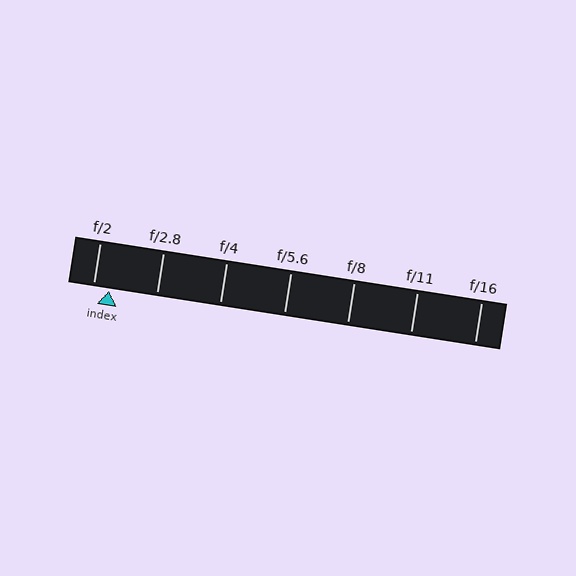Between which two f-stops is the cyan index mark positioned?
The index mark is between f/2 and f/2.8.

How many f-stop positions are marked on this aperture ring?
There are 7 f-stop positions marked.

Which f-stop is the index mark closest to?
The index mark is closest to f/2.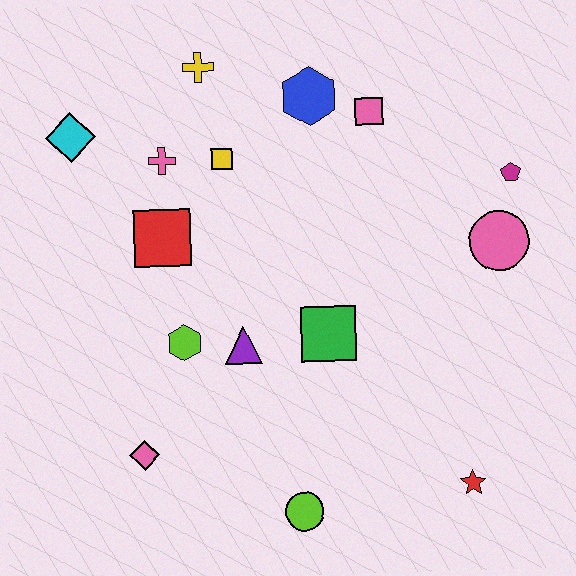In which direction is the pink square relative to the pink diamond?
The pink square is above the pink diamond.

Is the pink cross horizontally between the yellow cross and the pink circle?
No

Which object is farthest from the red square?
The red star is farthest from the red square.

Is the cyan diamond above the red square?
Yes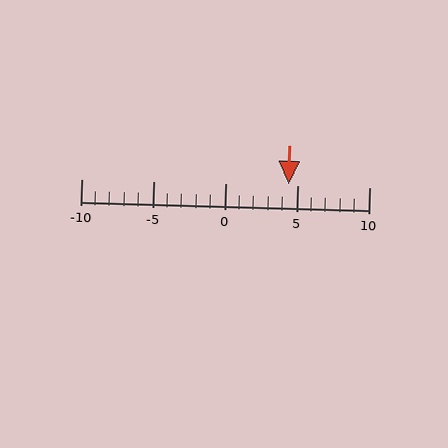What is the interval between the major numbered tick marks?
The major tick marks are spaced 5 units apart.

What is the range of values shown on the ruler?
The ruler shows values from -10 to 10.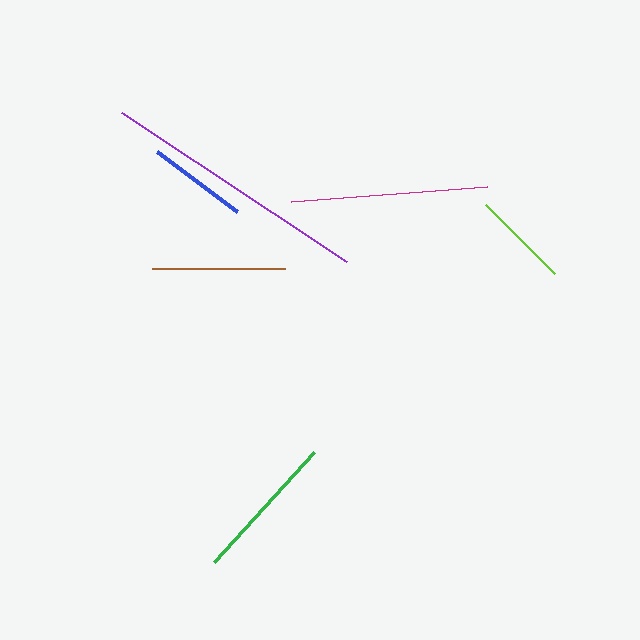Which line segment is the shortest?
The lime line is the shortest at approximately 97 pixels.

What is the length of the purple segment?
The purple segment is approximately 269 pixels long.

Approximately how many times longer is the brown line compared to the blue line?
The brown line is approximately 1.3 times the length of the blue line.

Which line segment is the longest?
The purple line is the longest at approximately 269 pixels.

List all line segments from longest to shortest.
From longest to shortest: purple, magenta, green, brown, blue, lime.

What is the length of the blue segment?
The blue segment is approximately 100 pixels long.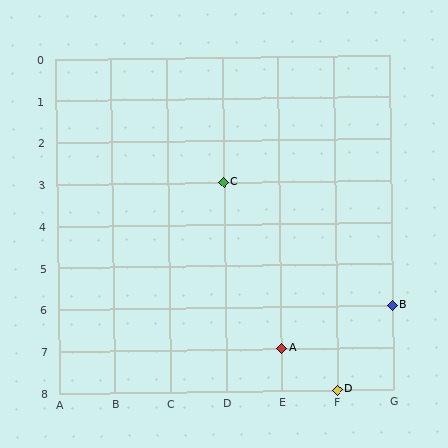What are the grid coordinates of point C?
Point C is at grid coordinates (D, 3).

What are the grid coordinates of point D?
Point D is at grid coordinates (F, 8).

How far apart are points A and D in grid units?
Points A and D are 1 column and 1 row apart (about 1.4 grid units diagonally).